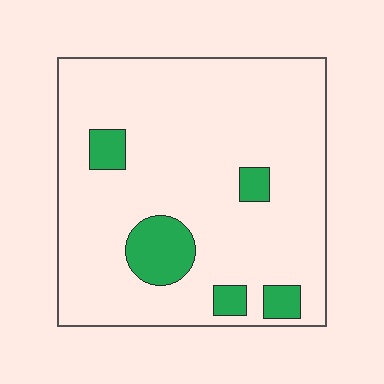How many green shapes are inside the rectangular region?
5.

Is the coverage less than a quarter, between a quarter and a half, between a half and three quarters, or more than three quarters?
Less than a quarter.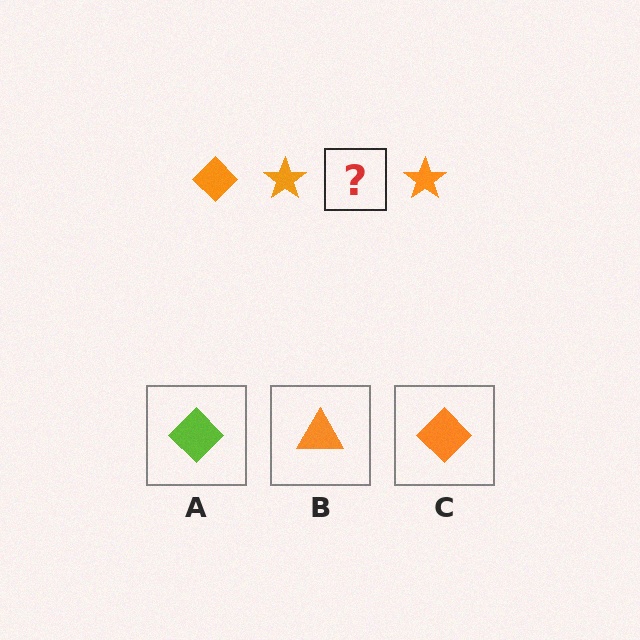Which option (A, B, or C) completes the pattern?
C.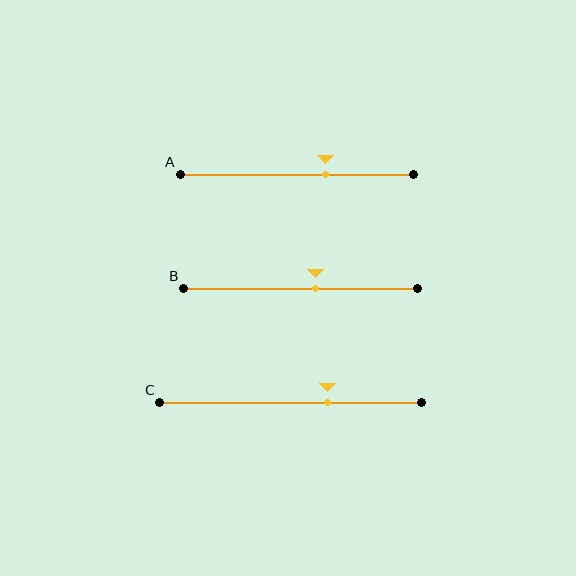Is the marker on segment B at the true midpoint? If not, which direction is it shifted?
No, the marker on segment B is shifted to the right by about 6% of the segment length.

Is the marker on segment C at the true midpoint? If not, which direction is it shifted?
No, the marker on segment C is shifted to the right by about 14% of the segment length.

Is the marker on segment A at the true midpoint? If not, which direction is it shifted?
No, the marker on segment A is shifted to the right by about 13% of the segment length.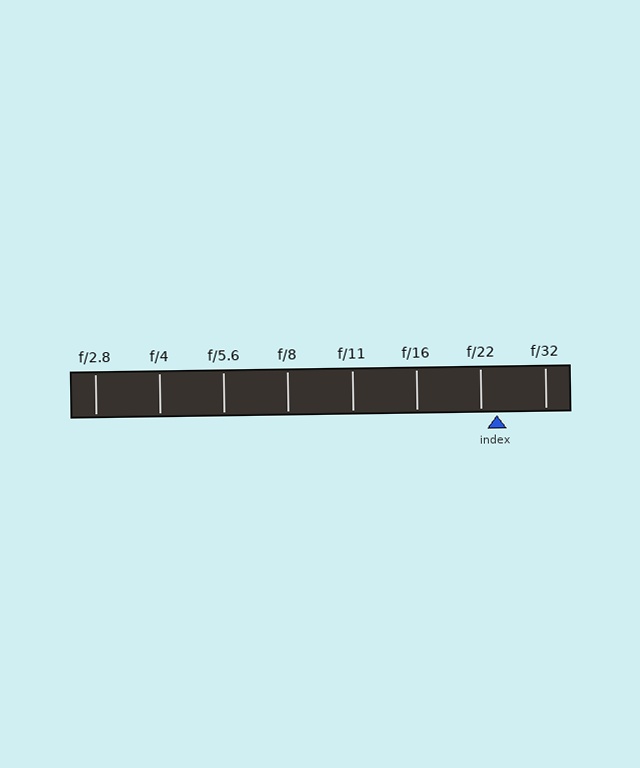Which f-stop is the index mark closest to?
The index mark is closest to f/22.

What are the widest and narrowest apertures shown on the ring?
The widest aperture shown is f/2.8 and the narrowest is f/32.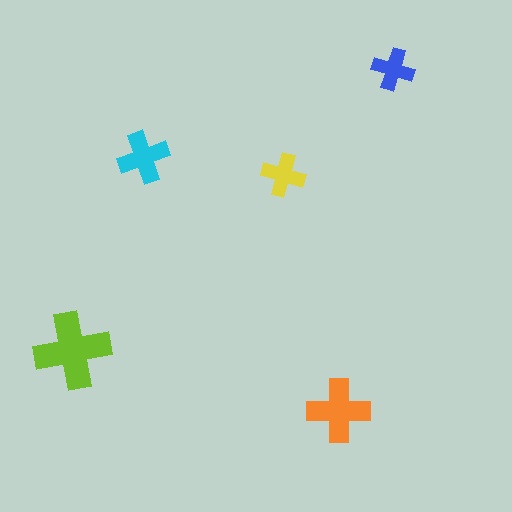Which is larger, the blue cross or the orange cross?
The orange one.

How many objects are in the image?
There are 5 objects in the image.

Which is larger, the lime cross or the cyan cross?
The lime one.